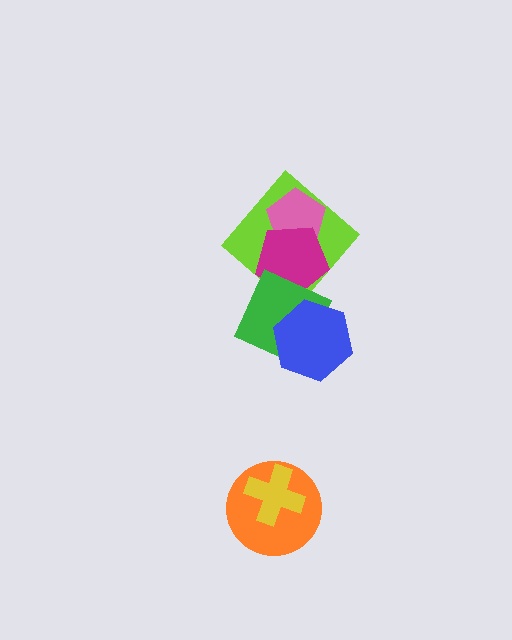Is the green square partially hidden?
Yes, it is partially covered by another shape.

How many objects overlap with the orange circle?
1 object overlaps with the orange circle.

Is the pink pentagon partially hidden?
Yes, it is partially covered by another shape.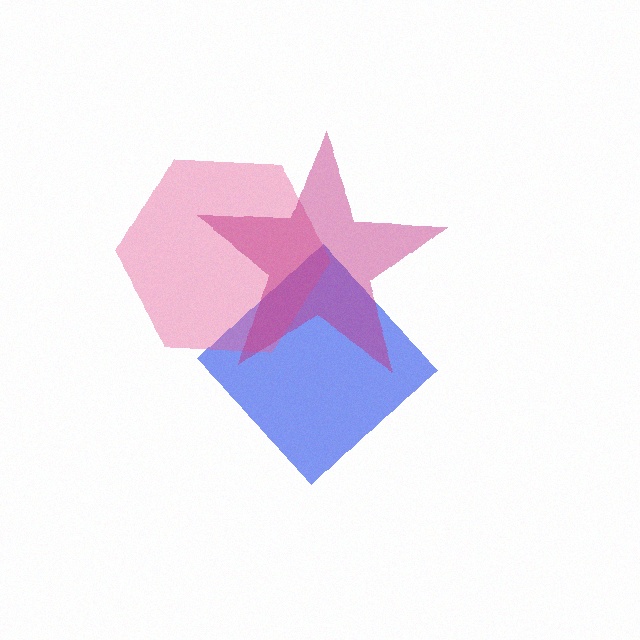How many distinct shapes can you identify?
There are 3 distinct shapes: a blue diamond, a pink hexagon, a magenta star.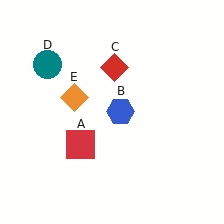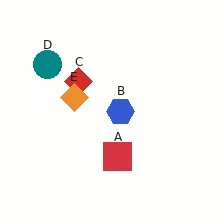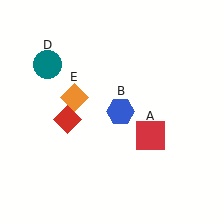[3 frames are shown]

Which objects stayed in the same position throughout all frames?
Blue hexagon (object B) and teal circle (object D) and orange diamond (object E) remained stationary.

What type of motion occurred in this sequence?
The red square (object A), red diamond (object C) rotated counterclockwise around the center of the scene.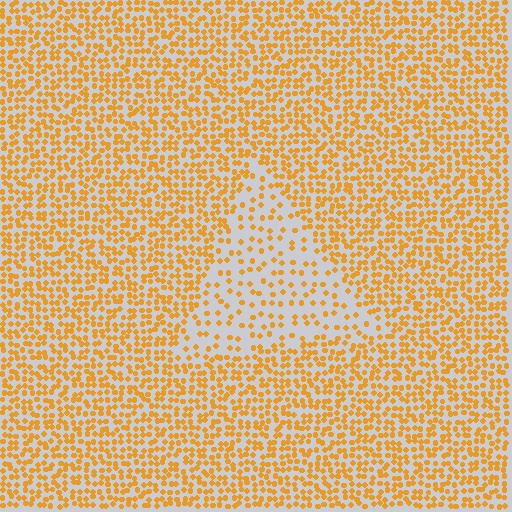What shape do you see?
I see a triangle.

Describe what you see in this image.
The image contains small orange elements arranged at two different densities. A triangle-shaped region is visible where the elements are less densely packed than the surrounding area.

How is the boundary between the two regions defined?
The boundary is defined by a change in element density (approximately 2.3x ratio). All elements are the same color, size, and shape.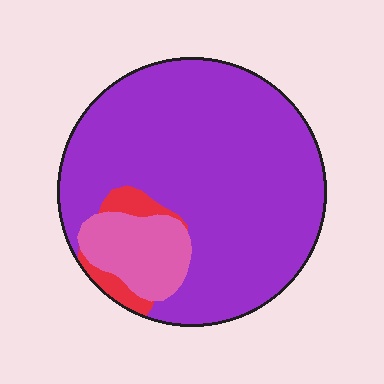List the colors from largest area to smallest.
From largest to smallest: purple, pink, red.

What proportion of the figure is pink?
Pink covers about 15% of the figure.